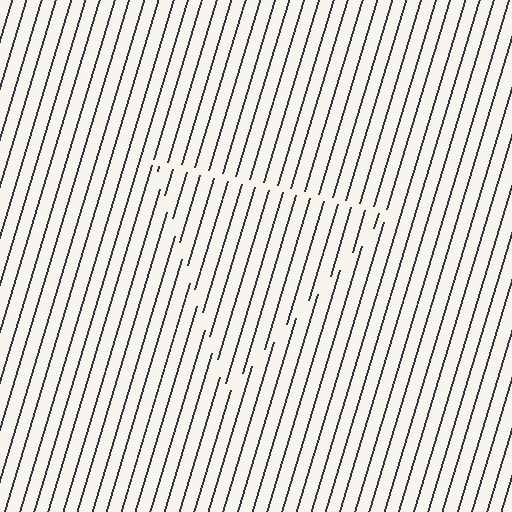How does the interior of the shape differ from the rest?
The interior of the shape contains the same grating, shifted by half a period — the contour is defined by the phase discontinuity where line-ends from the inner and outer gratings abut.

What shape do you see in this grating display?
An illusory triangle. The interior of the shape contains the same grating, shifted by half a period — the contour is defined by the phase discontinuity where line-ends from the inner and outer gratings abut.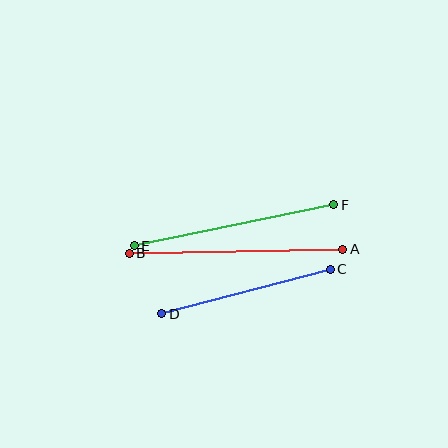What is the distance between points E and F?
The distance is approximately 203 pixels.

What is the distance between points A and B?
The distance is approximately 214 pixels.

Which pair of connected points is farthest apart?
Points A and B are farthest apart.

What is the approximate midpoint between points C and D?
The midpoint is at approximately (246, 291) pixels.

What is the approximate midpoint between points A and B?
The midpoint is at approximately (236, 251) pixels.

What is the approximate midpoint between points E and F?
The midpoint is at approximately (234, 225) pixels.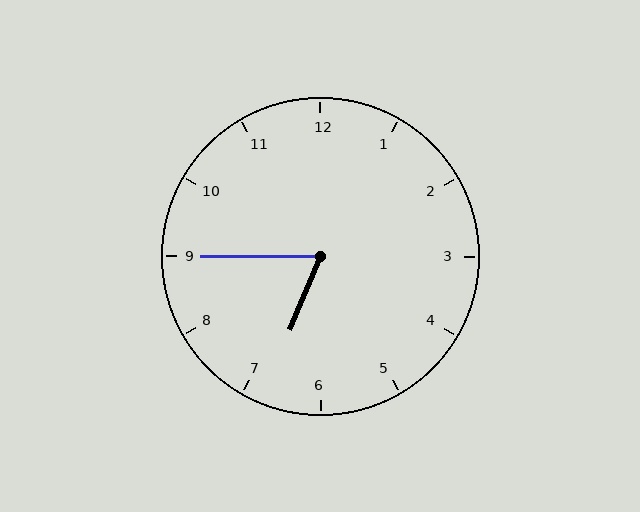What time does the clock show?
6:45.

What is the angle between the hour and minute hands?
Approximately 68 degrees.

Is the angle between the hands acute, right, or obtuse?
It is acute.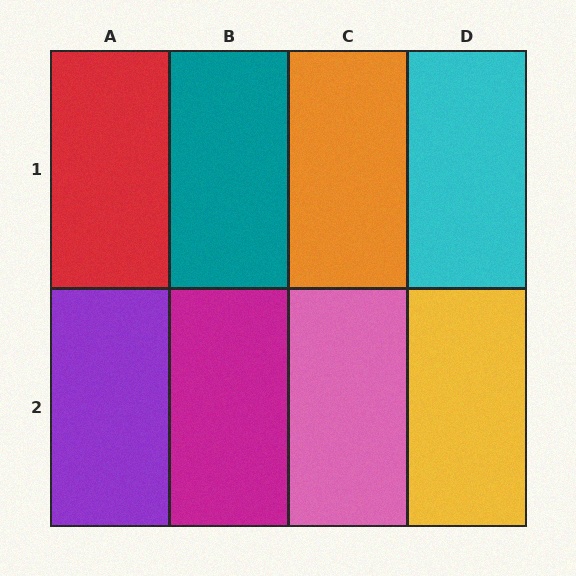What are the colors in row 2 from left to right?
Purple, magenta, pink, yellow.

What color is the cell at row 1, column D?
Cyan.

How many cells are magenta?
1 cell is magenta.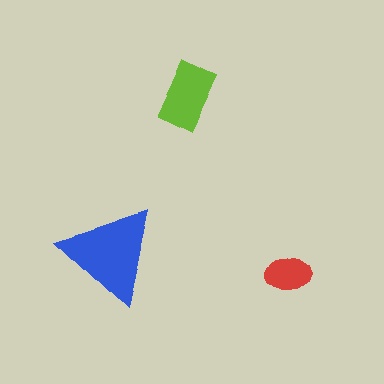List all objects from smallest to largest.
The red ellipse, the lime rectangle, the blue triangle.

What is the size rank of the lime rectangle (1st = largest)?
2nd.